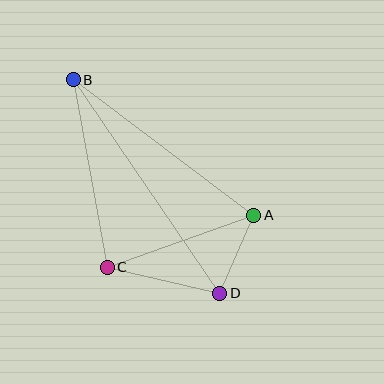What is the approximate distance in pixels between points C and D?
The distance between C and D is approximately 115 pixels.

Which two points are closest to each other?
Points A and D are closest to each other.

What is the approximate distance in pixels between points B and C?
The distance between B and C is approximately 190 pixels.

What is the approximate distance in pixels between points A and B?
The distance between A and B is approximately 225 pixels.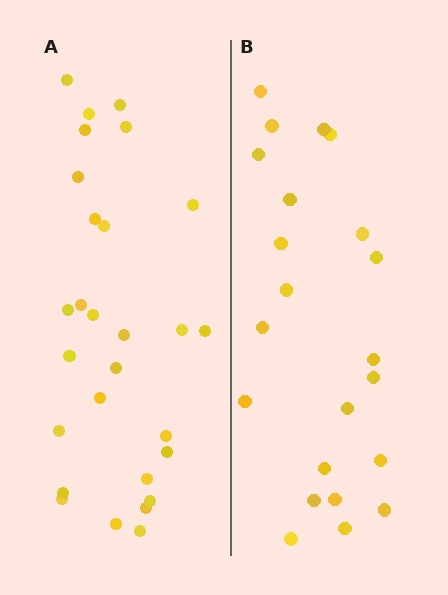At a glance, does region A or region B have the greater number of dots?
Region A (the left region) has more dots.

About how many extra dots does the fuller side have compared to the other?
Region A has about 6 more dots than region B.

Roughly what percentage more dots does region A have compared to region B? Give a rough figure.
About 25% more.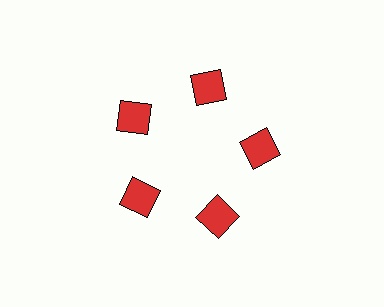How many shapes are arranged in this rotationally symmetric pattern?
There are 5 shapes, arranged in 5 groups of 1.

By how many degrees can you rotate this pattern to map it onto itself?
The pattern maps onto itself every 72 degrees of rotation.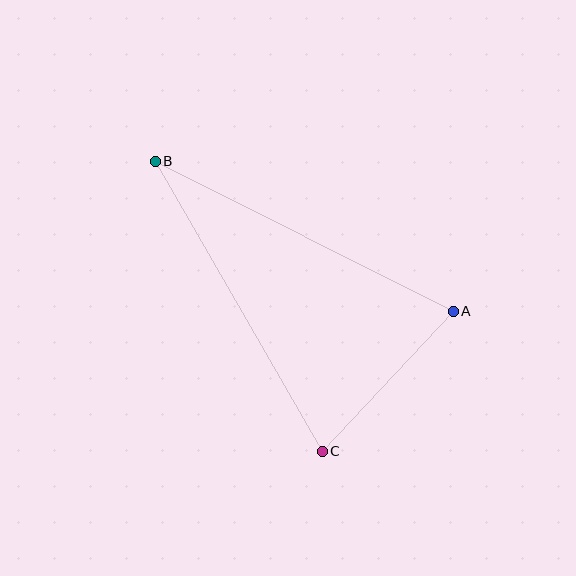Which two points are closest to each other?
Points A and C are closest to each other.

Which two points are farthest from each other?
Points B and C are farthest from each other.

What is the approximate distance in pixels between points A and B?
The distance between A and B is approximately 334 pixels.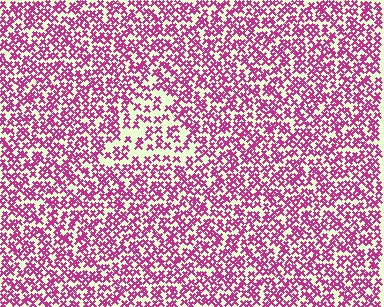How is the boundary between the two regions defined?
The boundary is defined by a change in element density (approximately 1.9x ratio). All elements are the same color, size, and shape.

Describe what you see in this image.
The image contains small magenta elements arranged at two different densities. A triangle-shaped region is visible where the elements are less densely packed than the surrounding area.